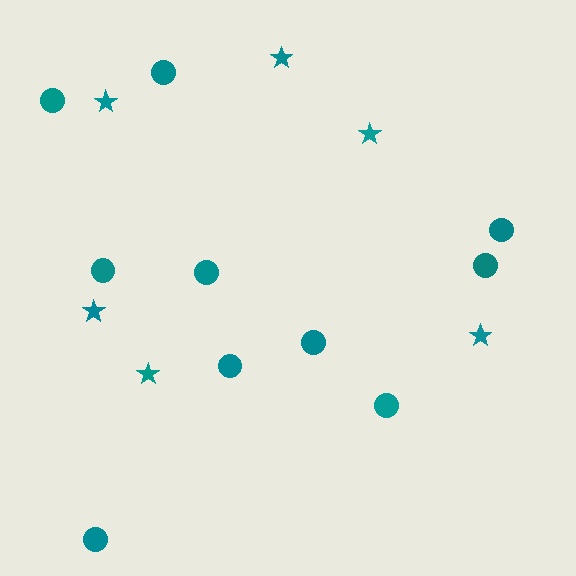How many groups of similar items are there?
There are 2 groups: one group of stars (6) and one group of circles (10).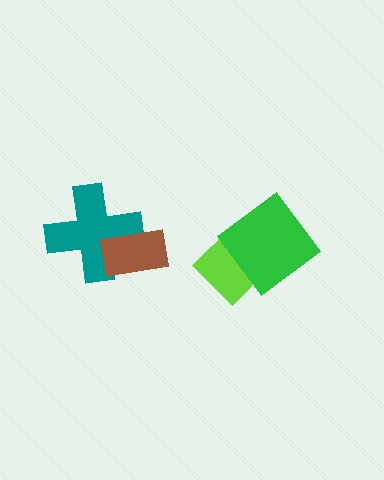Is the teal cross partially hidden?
Yes, it is partially covered by another shape.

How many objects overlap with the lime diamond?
1 object overlaps with the lime diamond.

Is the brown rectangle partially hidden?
No, no other shape covers it.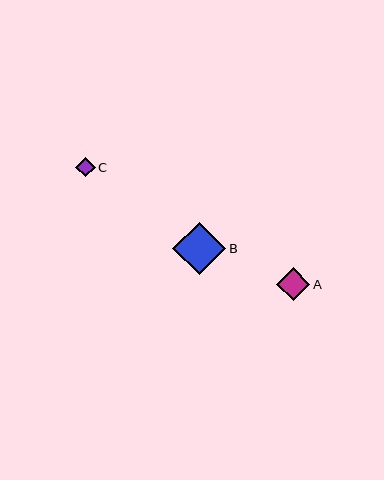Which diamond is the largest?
Diamond B is the largest with a size of approximately 53 pixels.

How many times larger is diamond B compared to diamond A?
Diamond B is approximately 1.6 times the size of diamond A.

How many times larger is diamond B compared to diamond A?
Diamond B is approximately 1.6 times the size of diamond A.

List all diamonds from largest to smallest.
From largest to smallest: B, A, C.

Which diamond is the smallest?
Diamond C is the smallest with a size of approximately 19 pixels.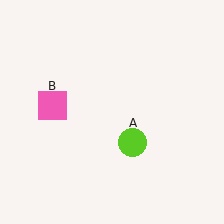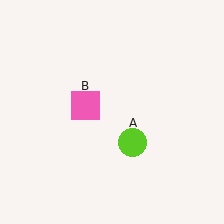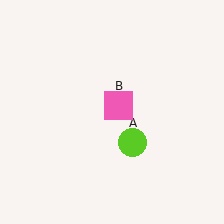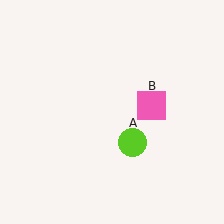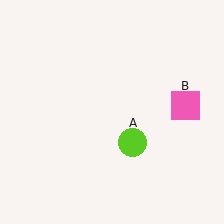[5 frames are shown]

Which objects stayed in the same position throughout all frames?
Lime circle (object A) remained stationary.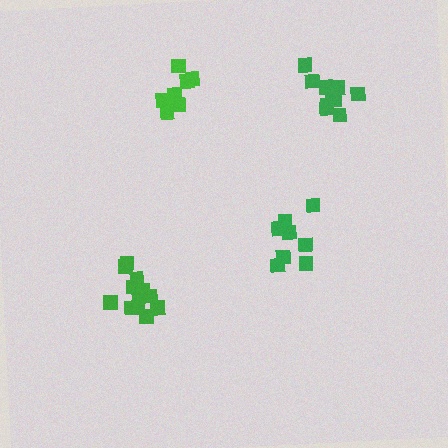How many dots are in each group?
Group 1: 8 dots, Group 2: 12 dots, Group 3: 10 dots, Group 4: 7 dots (37 total).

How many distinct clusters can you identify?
There are 4 distinct clusters.